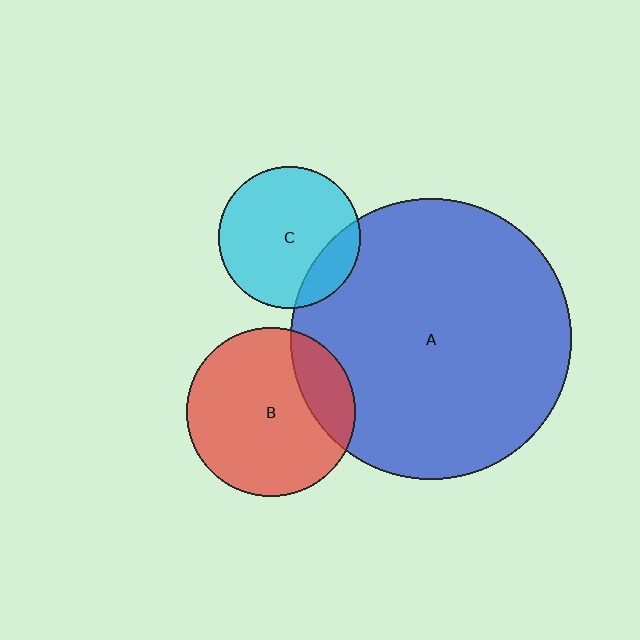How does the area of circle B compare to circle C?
Approximately 1.4 times.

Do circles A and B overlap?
Yes.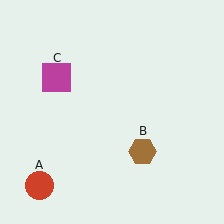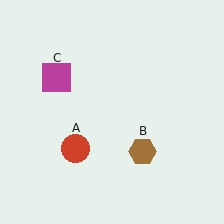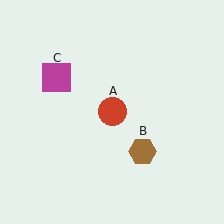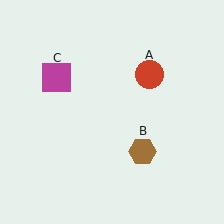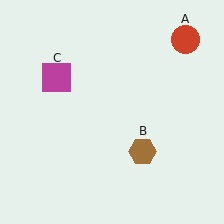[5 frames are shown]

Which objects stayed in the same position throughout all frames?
Brown hexagon (object B) and magenta square (object C) remained stationary.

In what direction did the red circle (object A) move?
The red circle (object A) moved up and to the right.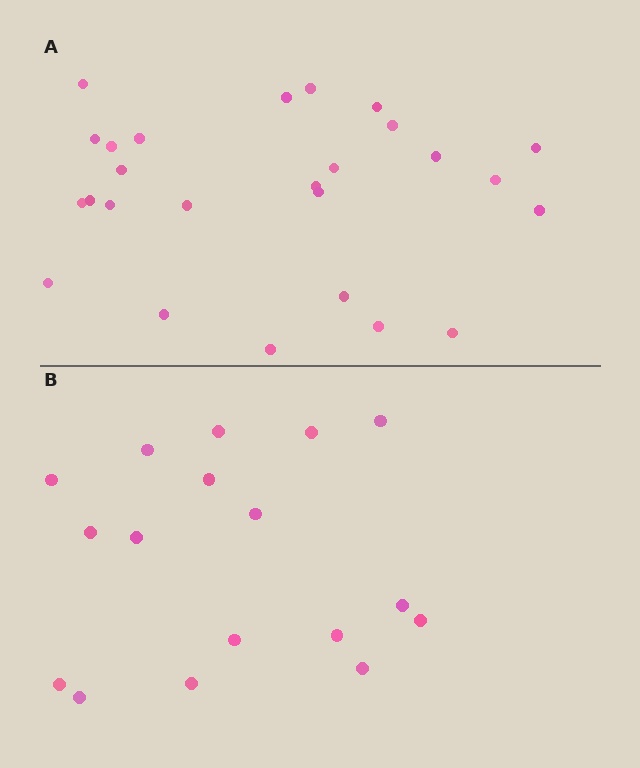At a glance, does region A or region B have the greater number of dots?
Region A (the top region) has more dots.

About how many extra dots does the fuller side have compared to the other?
Region A has roughly 8 or so more dots than region B.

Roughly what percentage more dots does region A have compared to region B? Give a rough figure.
About 55% more.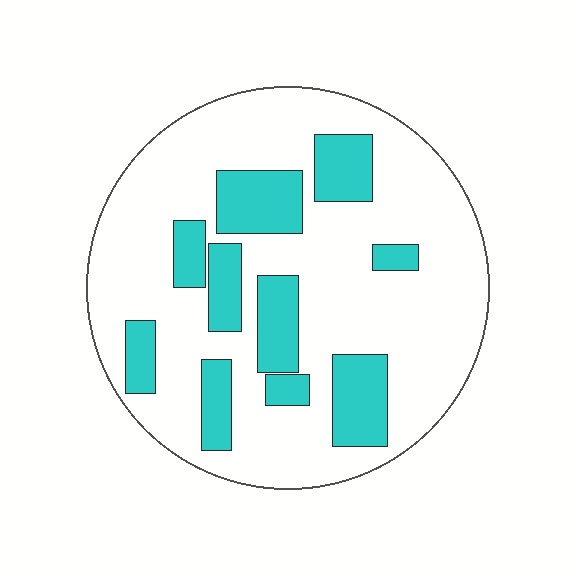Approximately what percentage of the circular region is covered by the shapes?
Approximately 25%.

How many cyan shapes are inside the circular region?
10.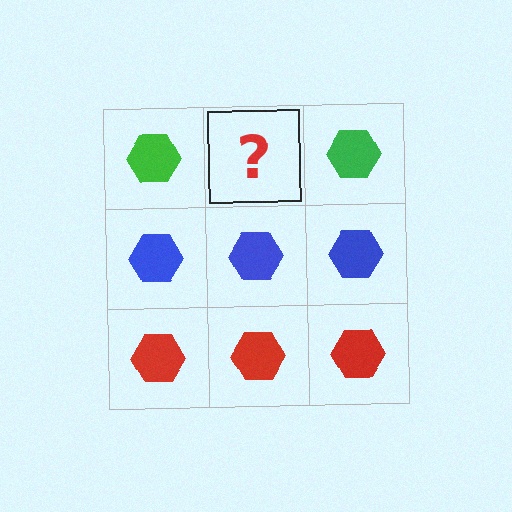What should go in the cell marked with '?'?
The missing cell should contain a green hexagon.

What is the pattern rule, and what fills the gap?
The rule is that each row has a consistent color. The gap should be filled with a green hexagon.